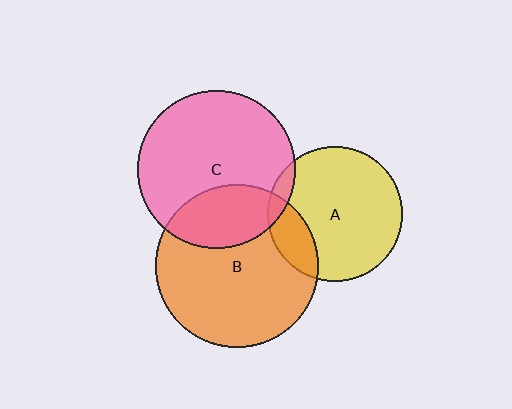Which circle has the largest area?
Circle B (orange).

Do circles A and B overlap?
Yes.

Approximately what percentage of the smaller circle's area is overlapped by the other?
Approximately 20%.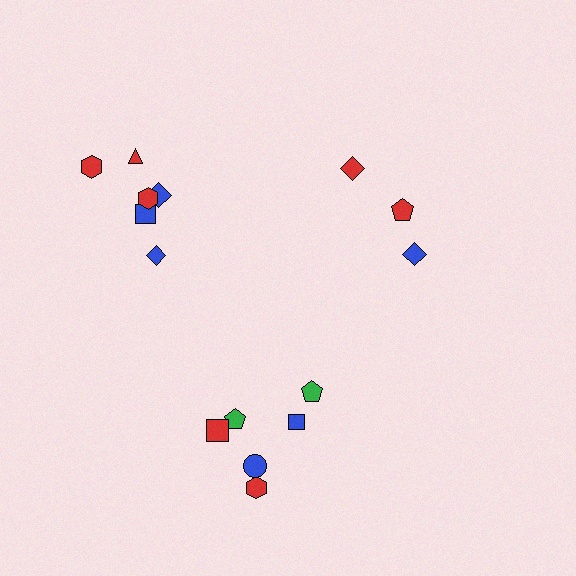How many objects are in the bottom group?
There are 6 objects.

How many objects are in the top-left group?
There are 6 objects.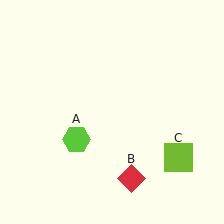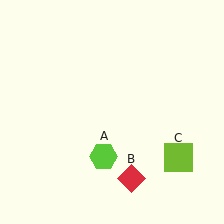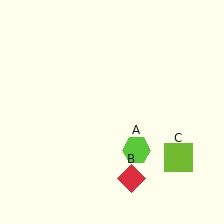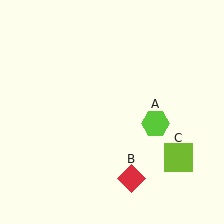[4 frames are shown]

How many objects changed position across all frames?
1 object changed position: lime hexagon (object A).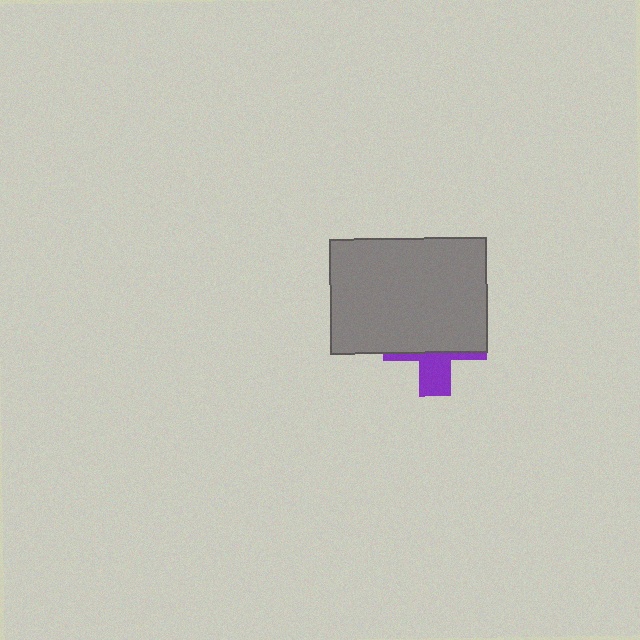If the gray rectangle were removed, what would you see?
You would see the complete purple cross.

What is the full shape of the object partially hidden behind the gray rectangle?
The partially hidden object is a purple cross.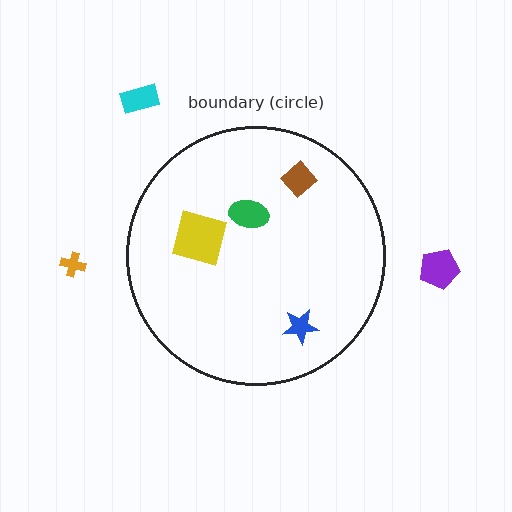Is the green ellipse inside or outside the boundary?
Inside.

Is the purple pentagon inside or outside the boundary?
Outside.